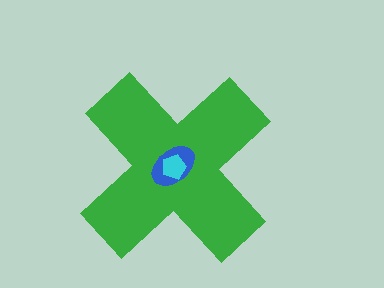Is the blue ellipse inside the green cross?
Yes.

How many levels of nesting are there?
3.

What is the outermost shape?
The green cross.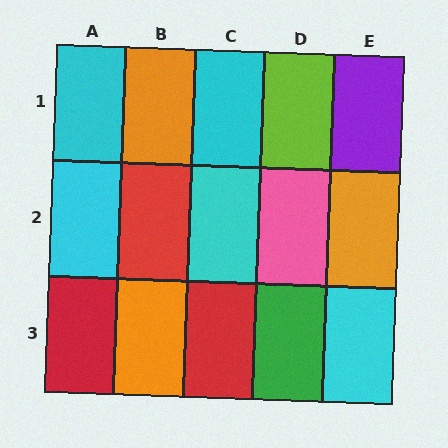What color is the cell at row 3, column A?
Red.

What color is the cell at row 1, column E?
Purple.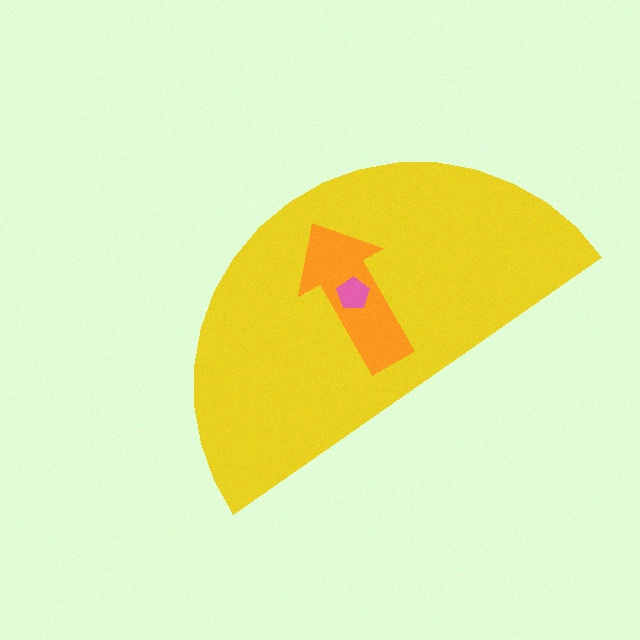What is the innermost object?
The pink pentagon.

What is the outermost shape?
The yellow semicircle.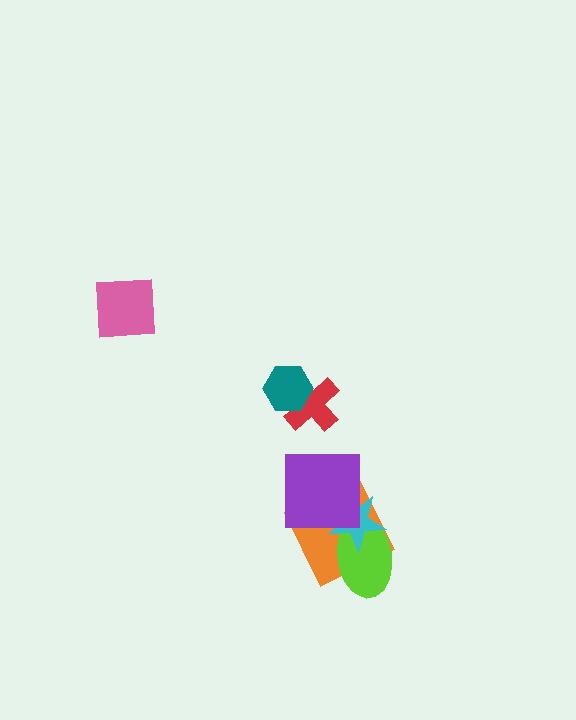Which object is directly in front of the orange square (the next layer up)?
The lime ellipse is directly in front of the orange square.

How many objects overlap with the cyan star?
3 objects overlap with the cyan star.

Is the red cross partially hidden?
Yes, it is partially covered by another shape.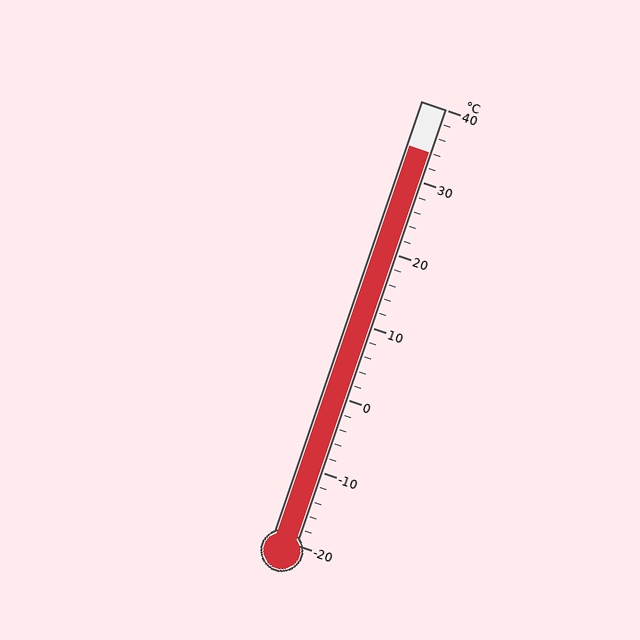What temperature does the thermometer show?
The thermometer shows approximately 34°C.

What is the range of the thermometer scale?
The thermometer scale ranges from -20°C to 40°C.